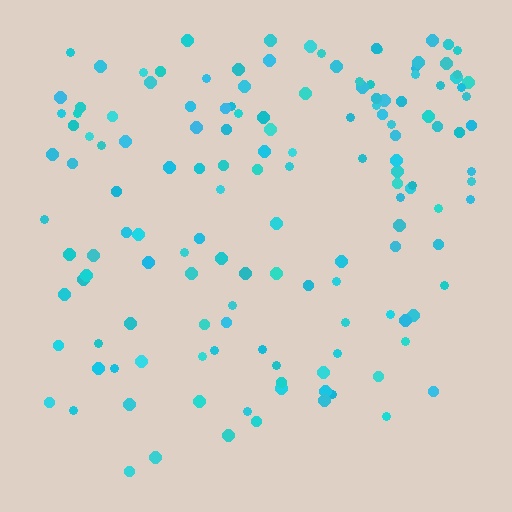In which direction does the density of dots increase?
From bottom to top, with the top side densest.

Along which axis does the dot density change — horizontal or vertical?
Vertical.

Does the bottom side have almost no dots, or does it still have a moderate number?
Still a moderate number, just noticeably fewer than the top.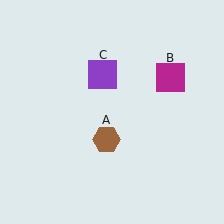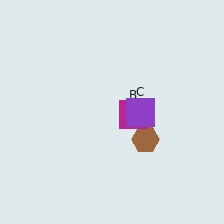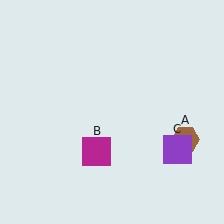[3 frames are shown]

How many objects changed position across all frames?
3 objects changed position: brown hexagon (object A), magenta square (object B), purple square (object C).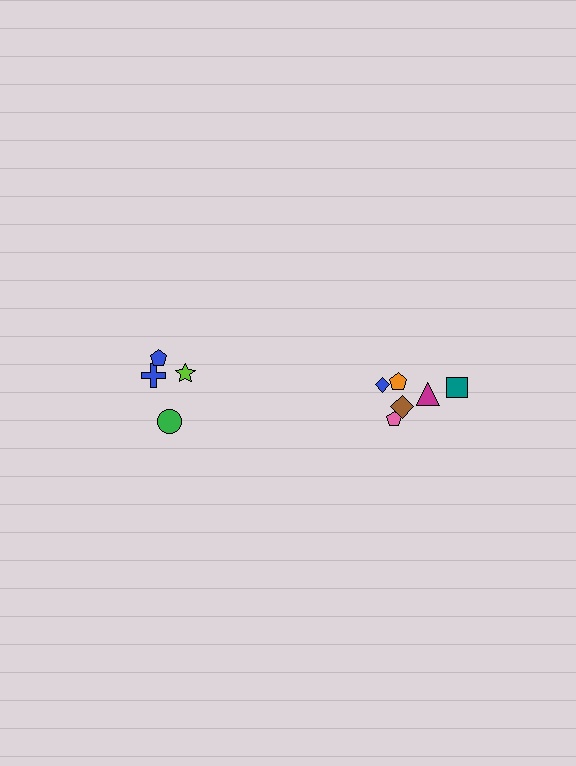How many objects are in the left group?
There are 4 objects.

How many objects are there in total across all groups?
There are 10 objects.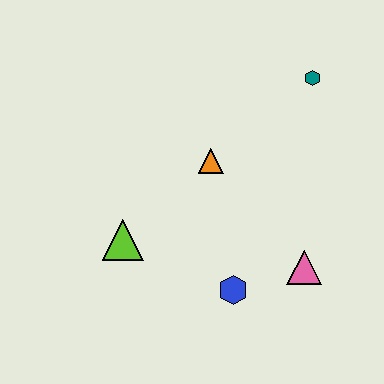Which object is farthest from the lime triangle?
The teal hexagon is farthest from the lime triangle.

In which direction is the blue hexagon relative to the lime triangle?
The blue hexagon is to the right of the lime triangle.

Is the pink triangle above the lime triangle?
No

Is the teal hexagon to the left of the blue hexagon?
No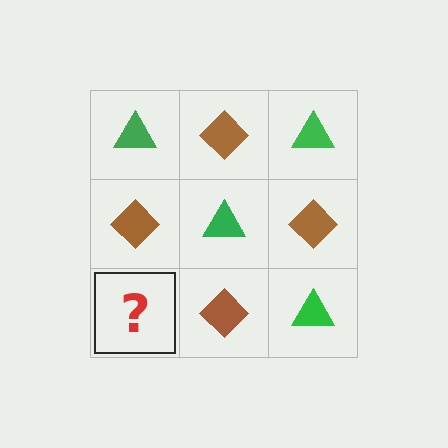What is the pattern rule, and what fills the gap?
The rule is that it alternates green triangle and brown diamond in a checkerboard pattern. The gap should be filled with a green triangle.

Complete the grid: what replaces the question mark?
The question mark should be replaced with a green triangle.